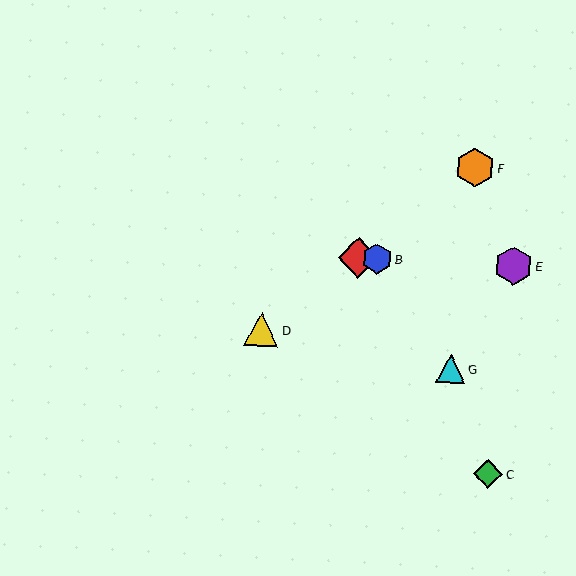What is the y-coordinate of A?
Object A is at y≈258.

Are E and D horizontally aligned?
No, E is at y≈266 and D is at y≈329.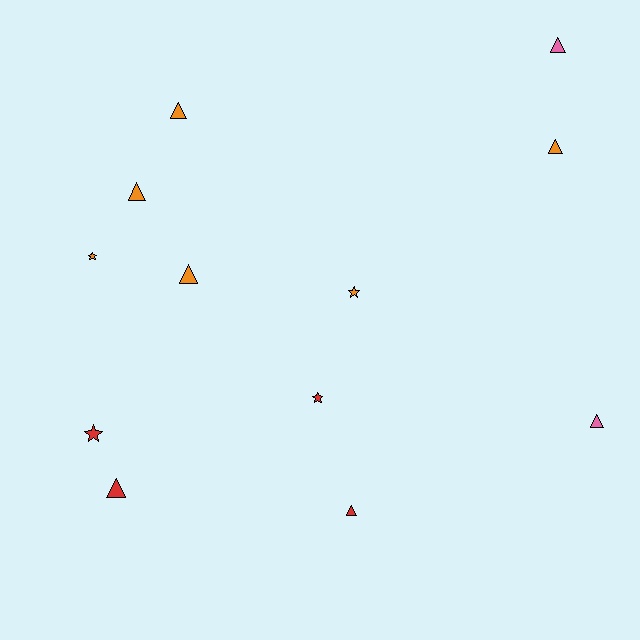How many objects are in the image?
There are 12 objects.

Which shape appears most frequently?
Triangle, with 8 objects.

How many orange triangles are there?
There are 4 orange triangles.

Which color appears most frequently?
Orange, with 6 objects.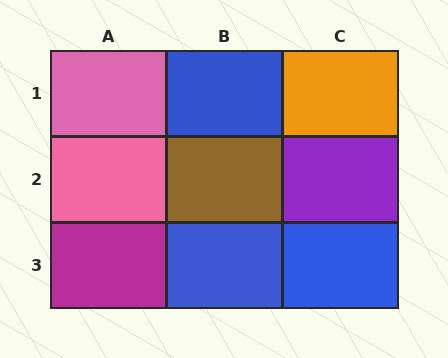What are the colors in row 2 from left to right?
Pink, brown, purple.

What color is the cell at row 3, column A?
Magenta.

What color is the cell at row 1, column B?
Blue.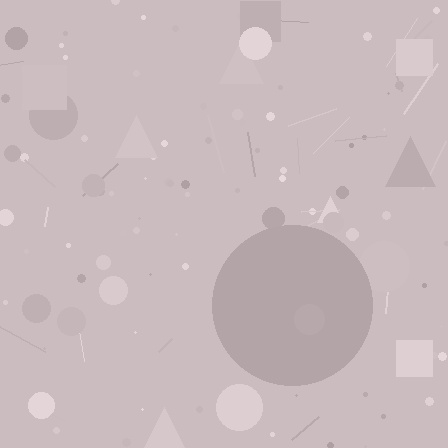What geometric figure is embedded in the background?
A circle is embedded in the background.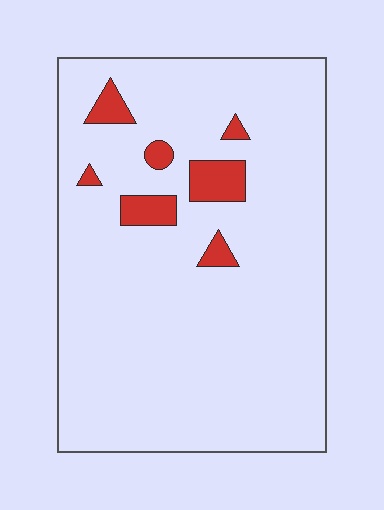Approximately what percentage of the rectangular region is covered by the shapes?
Approximately 5%.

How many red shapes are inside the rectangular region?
7.